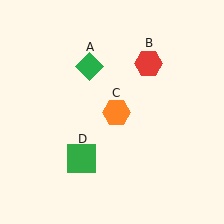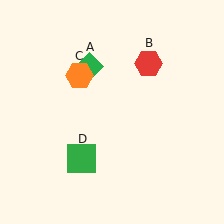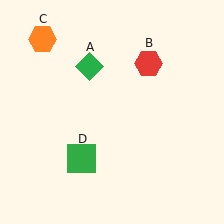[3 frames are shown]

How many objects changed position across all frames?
1 object changed position: orange hexagon (object C).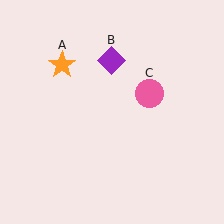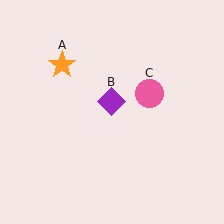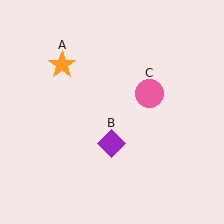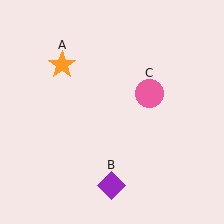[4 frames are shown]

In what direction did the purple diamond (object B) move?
The purple diamond (object B) moved down.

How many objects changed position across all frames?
1 object changed position: purple diamond (object B).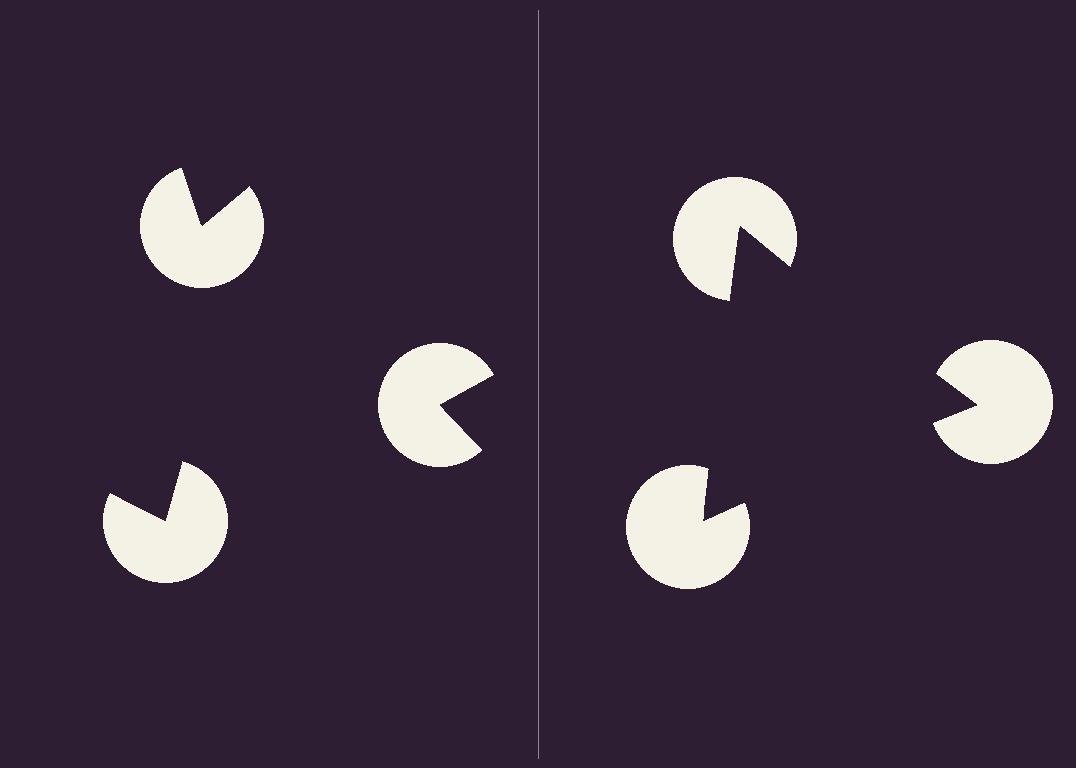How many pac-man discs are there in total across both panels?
6 — 3 on each side.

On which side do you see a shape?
An illusory triangle appears on the right side. On the left side the wedge cuts are rotated, so no coherent shape forms.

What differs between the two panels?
The pac-man discs are positioned identically on both sides; only the wedge orientations differ. On the right they align to a triangle; on the left they are misaligned.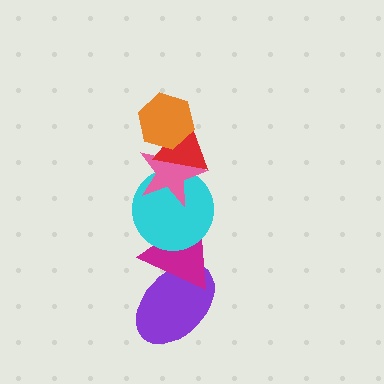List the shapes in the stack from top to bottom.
From top to bottom: the orange hexagon, the red triangle, the pink star, the cyan circle, the magenta triangle, the purple ellipse.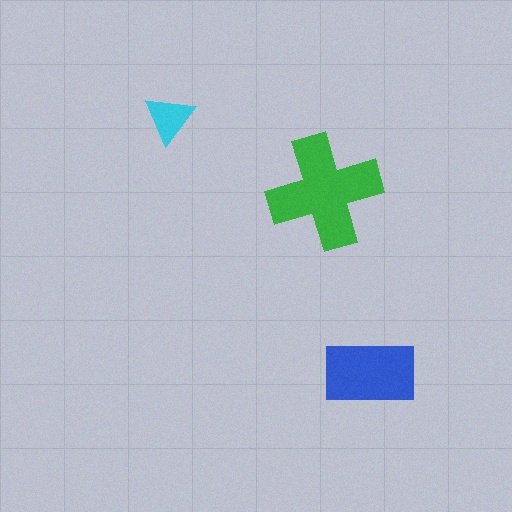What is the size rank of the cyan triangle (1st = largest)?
3rd.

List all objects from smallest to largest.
The cyan triangle, the blue rectangle, the green cross.